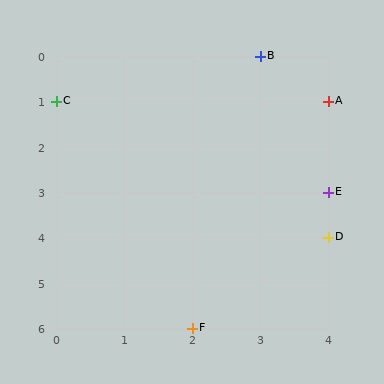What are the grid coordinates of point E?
Point E is at grid coordinates (4, 3).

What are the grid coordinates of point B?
Point B is at grid coordinates (3, 0).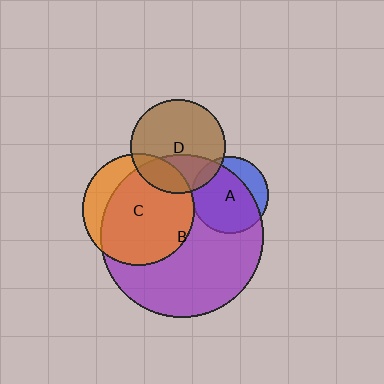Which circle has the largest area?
Circle B (purple).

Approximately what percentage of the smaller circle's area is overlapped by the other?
Approximately 35%.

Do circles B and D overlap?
Yes.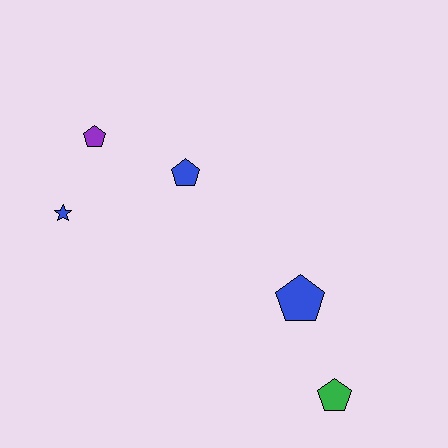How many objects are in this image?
There are 5 objects.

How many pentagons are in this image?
There are 4 pentagons.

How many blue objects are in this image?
There are 3 blue objects.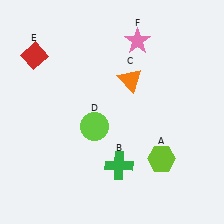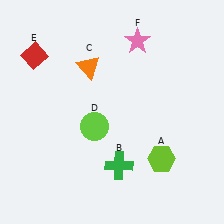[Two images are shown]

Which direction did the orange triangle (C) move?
The orange triangle (C) moved left.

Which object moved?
The orange triangle (C) moved left.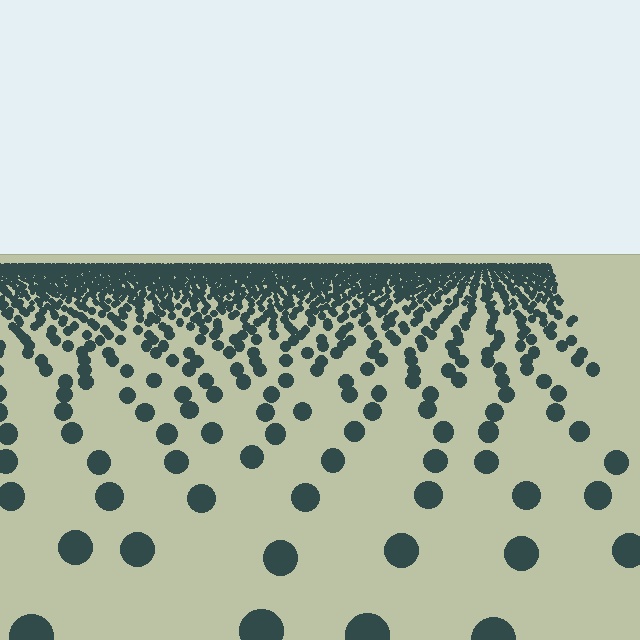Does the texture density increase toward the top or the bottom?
Density increases toward the top.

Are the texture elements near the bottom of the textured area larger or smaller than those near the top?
Larger. Near the bottom, elements are closer to the viewer and appear at a bigger on-screen size.